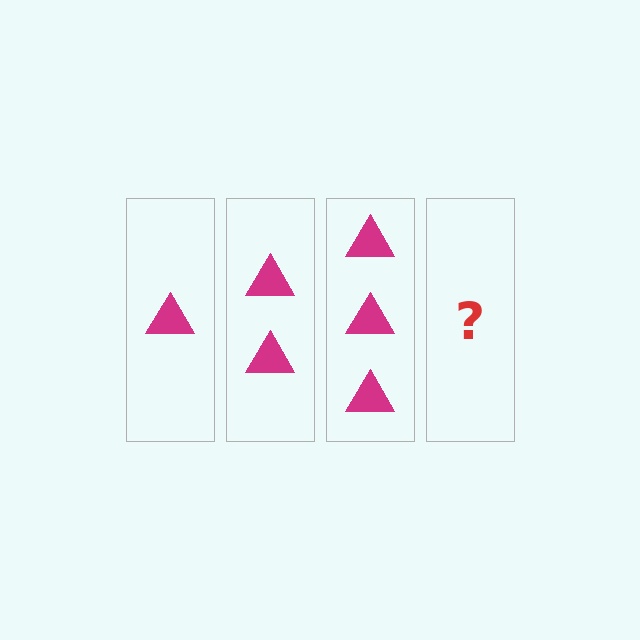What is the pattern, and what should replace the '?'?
The pattern is that each step adds one more triangle. The '?' should be 4 triangles.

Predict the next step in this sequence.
The next step is 4 triangles.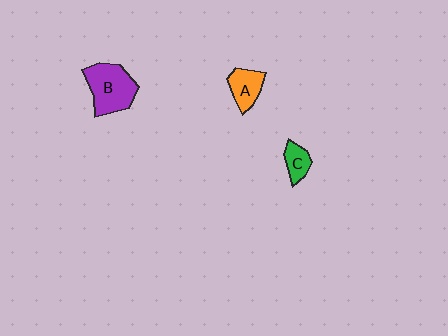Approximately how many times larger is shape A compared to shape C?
Approximately 1.4 times.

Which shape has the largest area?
Shape B (purple).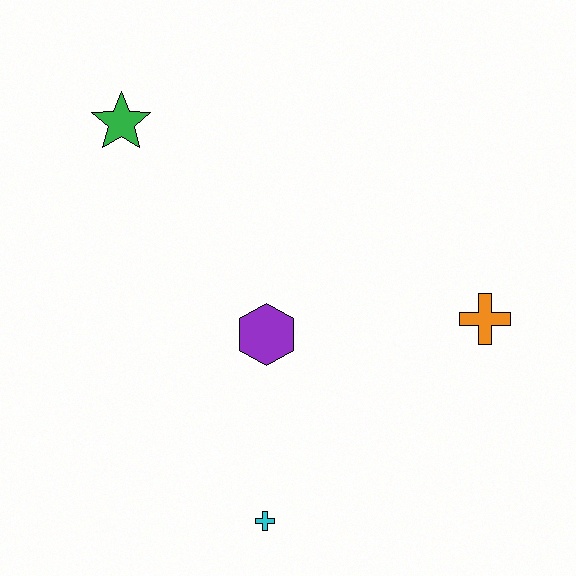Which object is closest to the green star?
The purple hexagon is closest to the green star.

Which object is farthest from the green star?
The cyan cross is farthest from the green star.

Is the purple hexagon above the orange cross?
No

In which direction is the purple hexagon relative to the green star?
The purple hexagon is below the green star.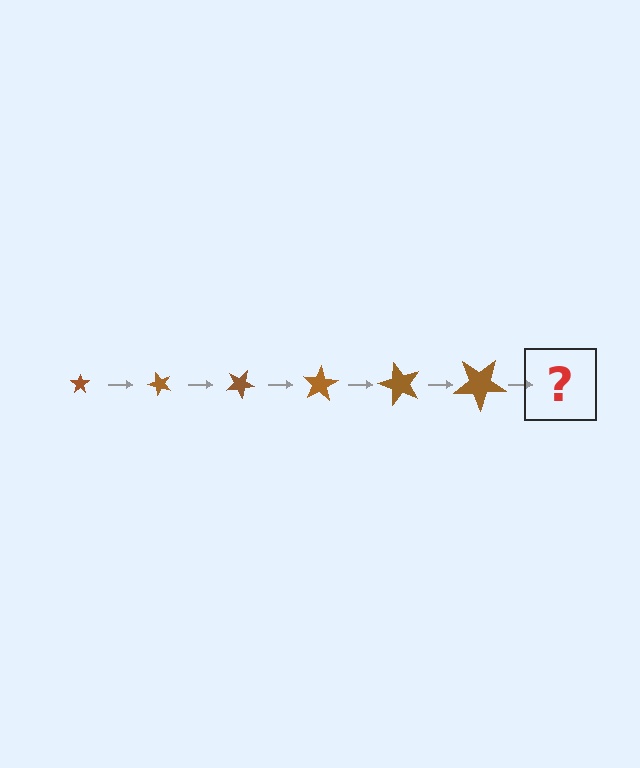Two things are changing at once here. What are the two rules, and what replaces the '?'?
The two rules are that the star grows larger each step and it rotates 50 degrees each step. The '?' should be a star, larger than the previous one and rotated 300 degrees from the start.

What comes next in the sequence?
The next element should be a star, larger than the previous one and rotated 300 degrees from the start.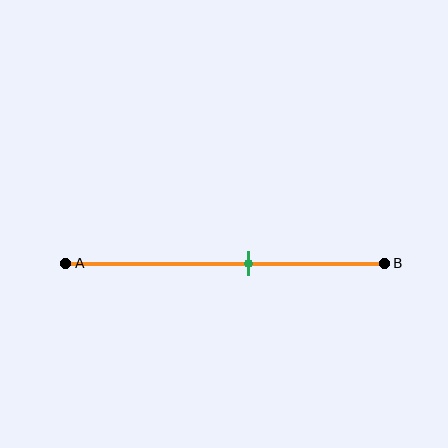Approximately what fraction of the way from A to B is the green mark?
The green mark is approximately 55% of the way from A to B.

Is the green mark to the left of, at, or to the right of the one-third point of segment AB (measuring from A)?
The green mark is to the right of the one-third point of segment AB.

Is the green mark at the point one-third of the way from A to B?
No, the mark is at about 55% from A, not at the 33% one-third point.